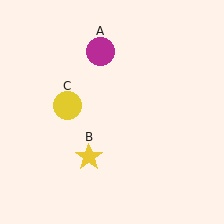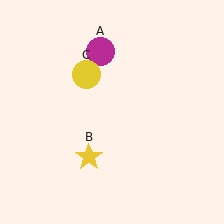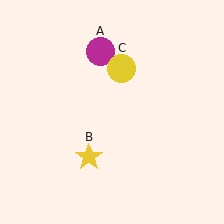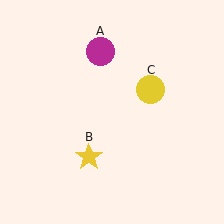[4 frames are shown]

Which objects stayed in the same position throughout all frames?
Magenta circle (object A) and yellow star (object B) remained stationary.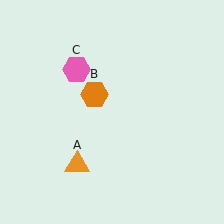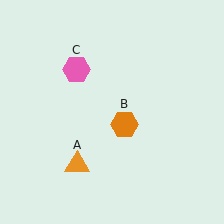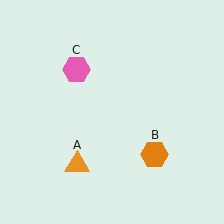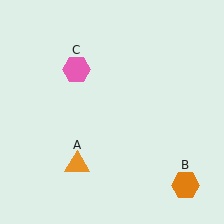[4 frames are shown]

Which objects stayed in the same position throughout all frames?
Orange triangle (object A) and pink hexagon (object C) remained stationary.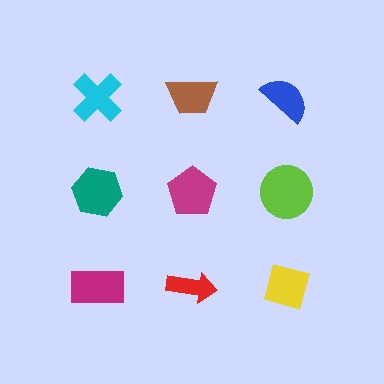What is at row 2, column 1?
A teal hexagon.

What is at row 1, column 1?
A cyan cross.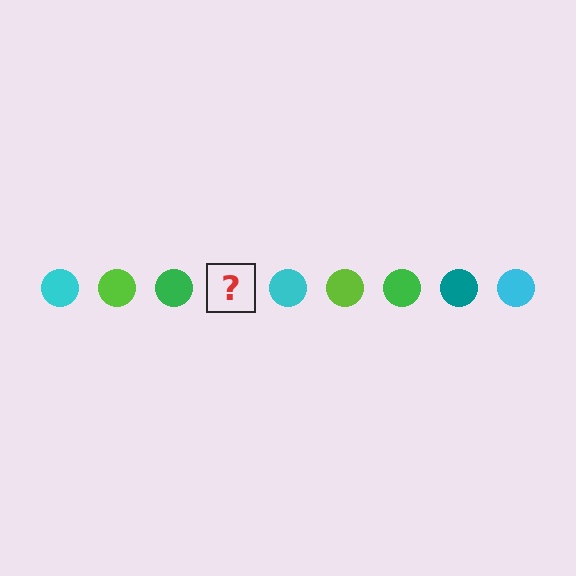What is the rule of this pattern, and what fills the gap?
The rule is that the pattern cycles through cyan, lime, green, teal circles. The gap should be filled with a teal circle.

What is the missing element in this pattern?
The missing element is a teal circle.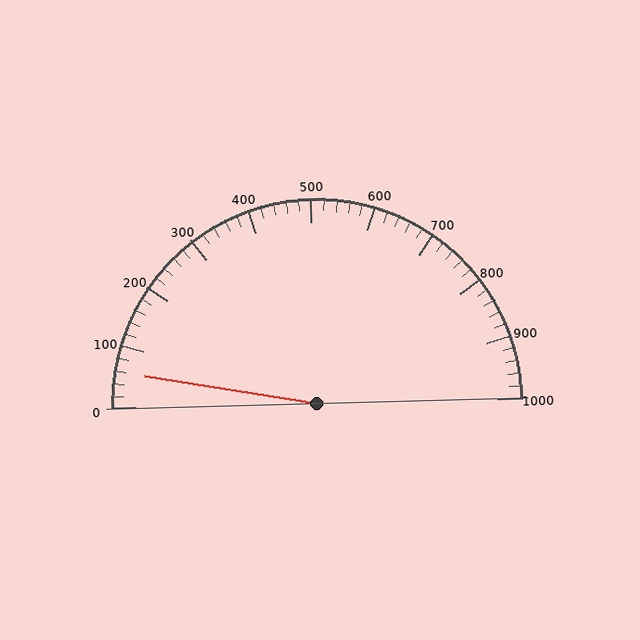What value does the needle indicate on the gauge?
The needle indicates approximately 60.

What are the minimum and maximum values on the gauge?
The gauge ranges from 0 to 1000.